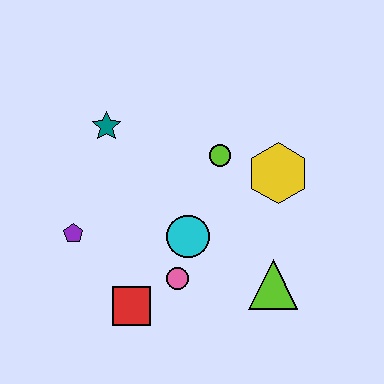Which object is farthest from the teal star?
The lime triangle is farthest from the teal star.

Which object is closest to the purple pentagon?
The red square is closest to the purple pentagon.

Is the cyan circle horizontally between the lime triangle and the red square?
Yes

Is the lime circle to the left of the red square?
No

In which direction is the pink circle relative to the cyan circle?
The pink circle is below the cyan circle.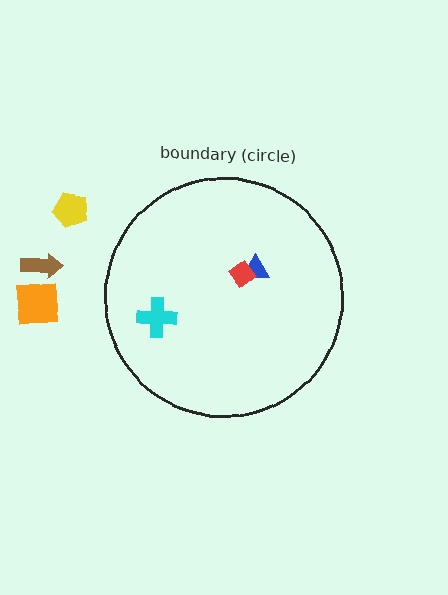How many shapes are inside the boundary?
3 inside, 3 outside.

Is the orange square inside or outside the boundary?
Outside.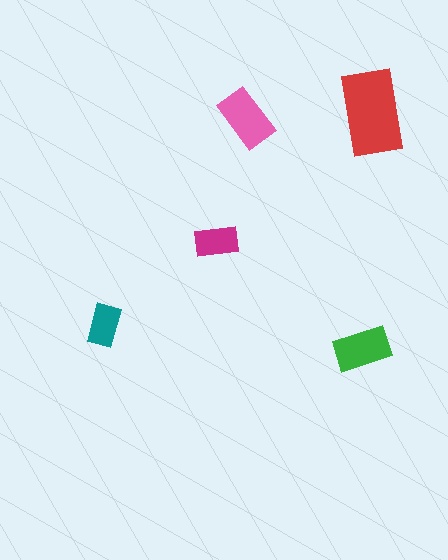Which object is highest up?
The red rectangle is topmost.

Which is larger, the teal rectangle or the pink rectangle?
The pink one.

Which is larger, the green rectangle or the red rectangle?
The red one.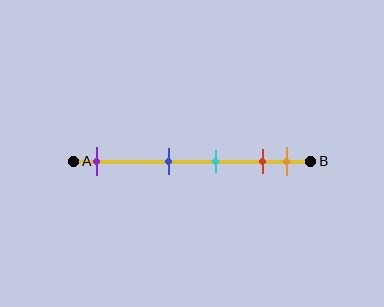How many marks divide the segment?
There are 5 marks dividing the segment.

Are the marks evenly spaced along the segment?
No, the marks are not evenly spaced.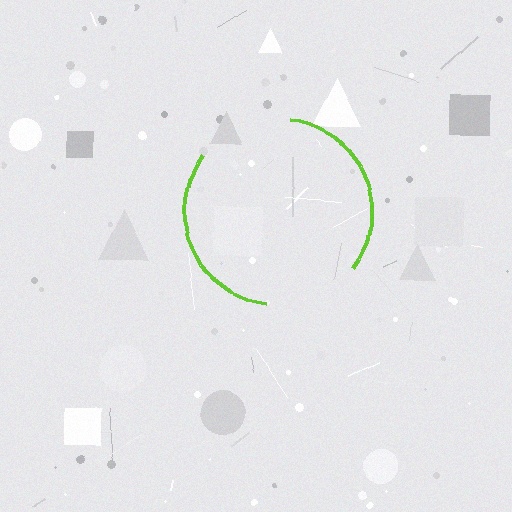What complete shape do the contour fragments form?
The contour fragments form a circle.